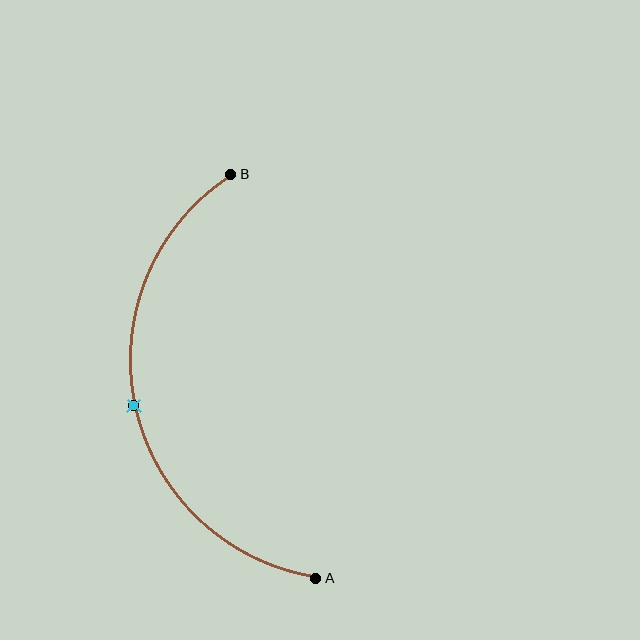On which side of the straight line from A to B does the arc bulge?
The arc bulges to the left of the straight line connecting A and B.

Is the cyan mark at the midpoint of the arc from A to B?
Yes. The cyan mark lies on the arc at equal arc-length from both A and B — it is the arc midpoint.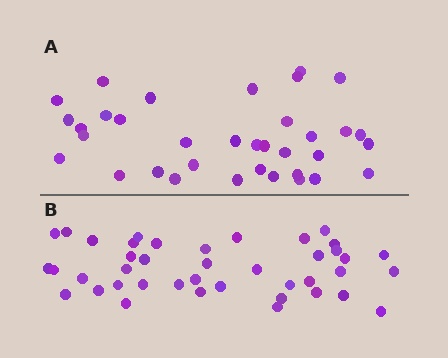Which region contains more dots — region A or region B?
Region B (the bottom region) has more dots.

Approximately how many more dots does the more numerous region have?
Region B has about 6 more dots than region A.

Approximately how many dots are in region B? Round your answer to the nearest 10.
About 40 dots. (The exact count is 41, which rounds to 40.)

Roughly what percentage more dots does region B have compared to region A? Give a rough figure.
About 15% more.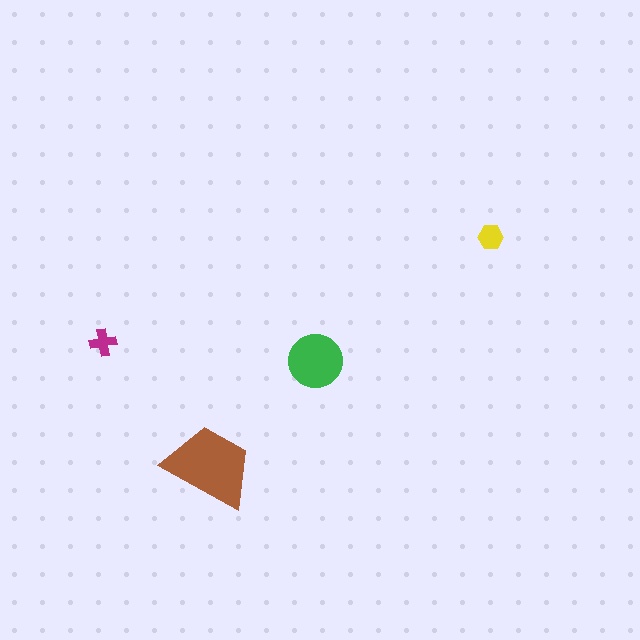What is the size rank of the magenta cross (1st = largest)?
4th.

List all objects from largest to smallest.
The brown trapezoid, the green circle, the yellow hexagon, the magenta cross.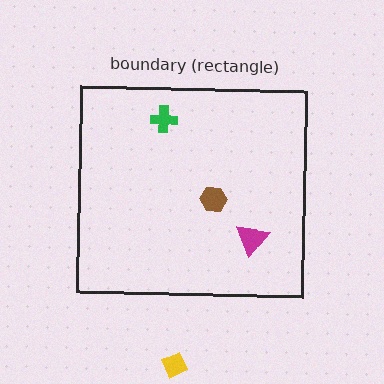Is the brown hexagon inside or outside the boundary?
Inside.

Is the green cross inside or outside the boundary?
Inside.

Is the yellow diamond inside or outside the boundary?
Outside.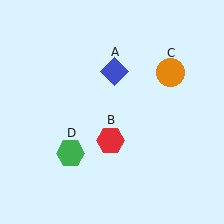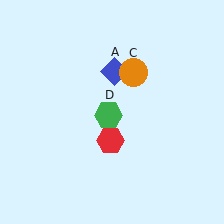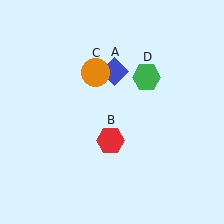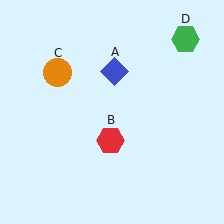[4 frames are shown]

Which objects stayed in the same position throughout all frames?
Blue diamond (object A) and red hexagon (object B) remained stationary.